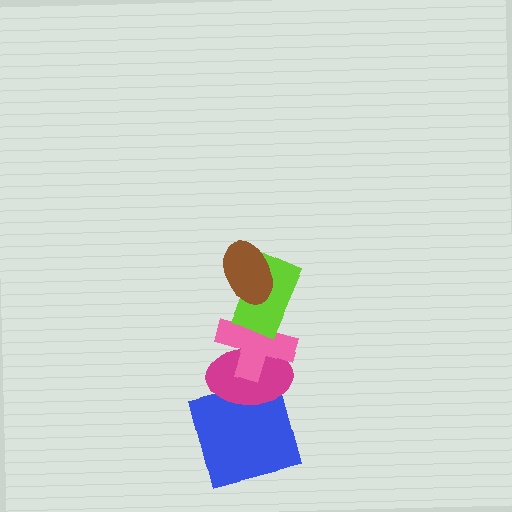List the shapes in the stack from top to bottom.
From top to bottom: the brown ellipse, the lime rectangle, the pink cross, the magenta ellipse, the blue square.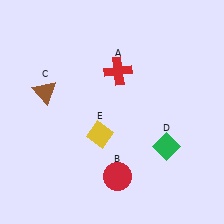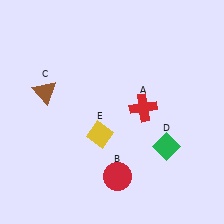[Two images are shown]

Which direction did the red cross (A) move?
The red cross (A) moved down.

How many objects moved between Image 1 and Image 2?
1 object moved between the two images.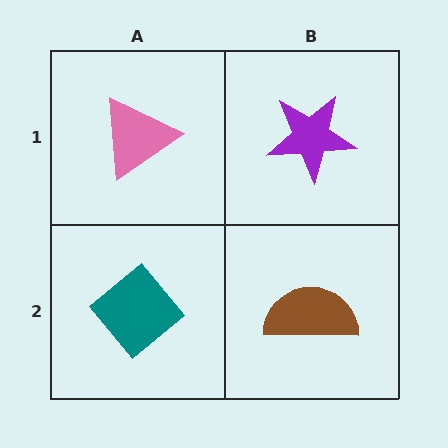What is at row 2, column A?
A teal diamond.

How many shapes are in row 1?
2 shapes.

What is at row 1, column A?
A pink triangle.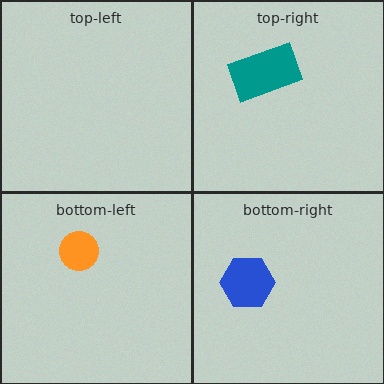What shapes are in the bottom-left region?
The orange circle.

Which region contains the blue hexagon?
The bottom-right region.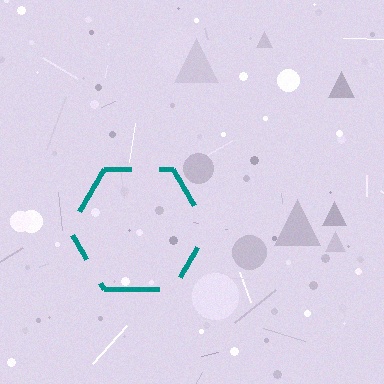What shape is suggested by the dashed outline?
The dashed outline suggests a hexagon.